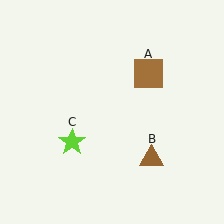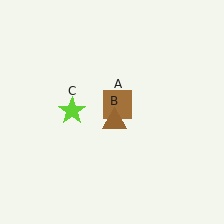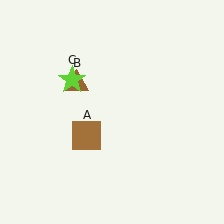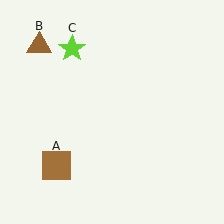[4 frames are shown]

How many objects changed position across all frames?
3 objects changed position: brown square (object A), brown triangle (object B), lime star (object C).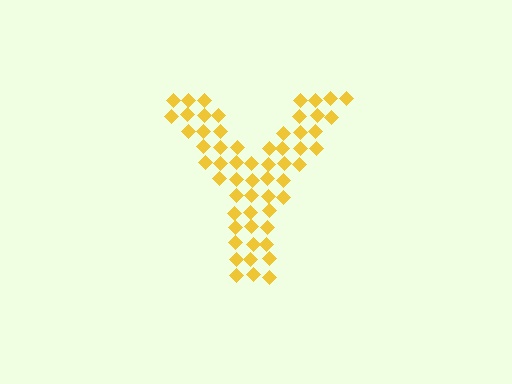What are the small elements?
The small elements are diamonds.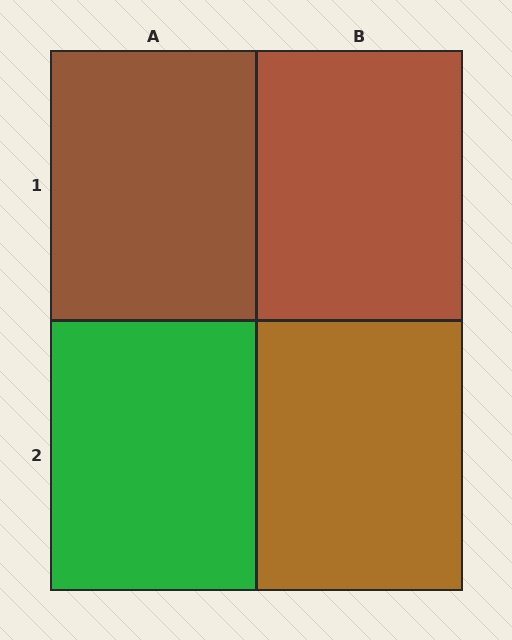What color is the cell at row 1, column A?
Brown.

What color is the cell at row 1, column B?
Brown.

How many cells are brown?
3 cells are brown.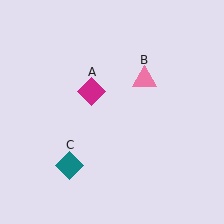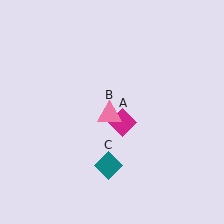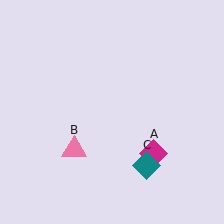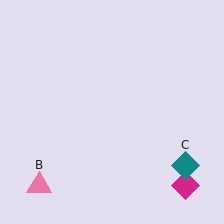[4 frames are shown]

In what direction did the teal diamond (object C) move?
The teal diamond (object C) moved right.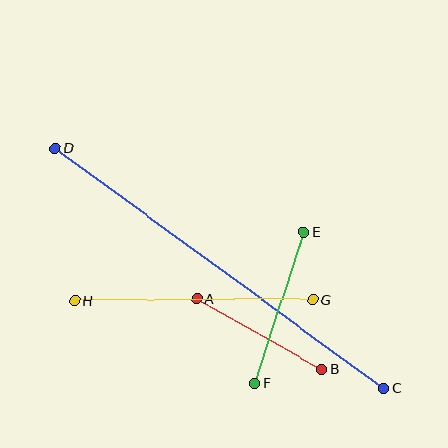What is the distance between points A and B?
The distance is approximately 143 pixels.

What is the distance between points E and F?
The distance is approximately 159 pixels.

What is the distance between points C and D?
The distance is approximately 407 pixels.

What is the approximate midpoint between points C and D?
The midpoint is at approximately (219, 268) pixels.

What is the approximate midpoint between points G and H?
The midpoint is at approximately (194, 300) pixels.